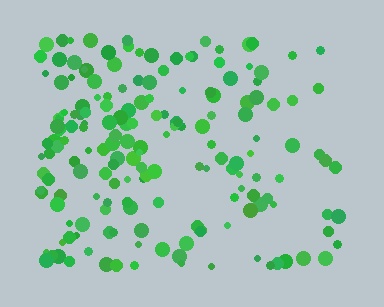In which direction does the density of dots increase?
From right to left, with the left side densest.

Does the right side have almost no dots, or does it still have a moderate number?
Still a moderate number, just noticeably fewer than the left.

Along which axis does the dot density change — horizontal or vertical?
Horizontal.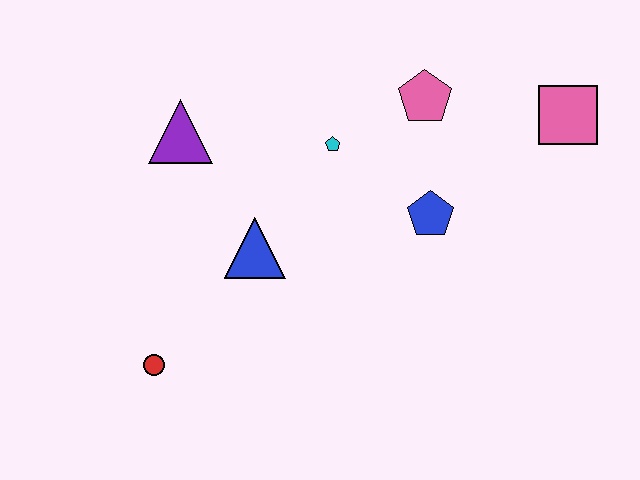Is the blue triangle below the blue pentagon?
Yes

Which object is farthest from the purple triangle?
The pink square is farthest from the purple triangle.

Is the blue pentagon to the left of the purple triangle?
No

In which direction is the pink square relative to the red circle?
The pink square is to the right of the red circle.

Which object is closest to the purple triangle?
The blue triangle is closest to the purple triangle.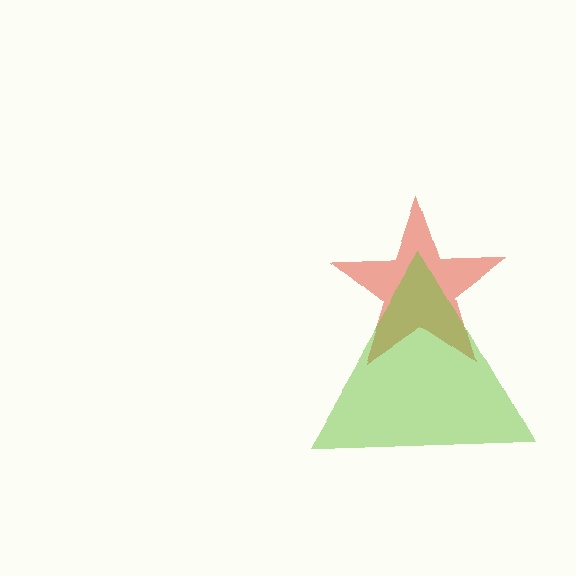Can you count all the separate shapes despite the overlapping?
Yes, there are 2 separate shapes.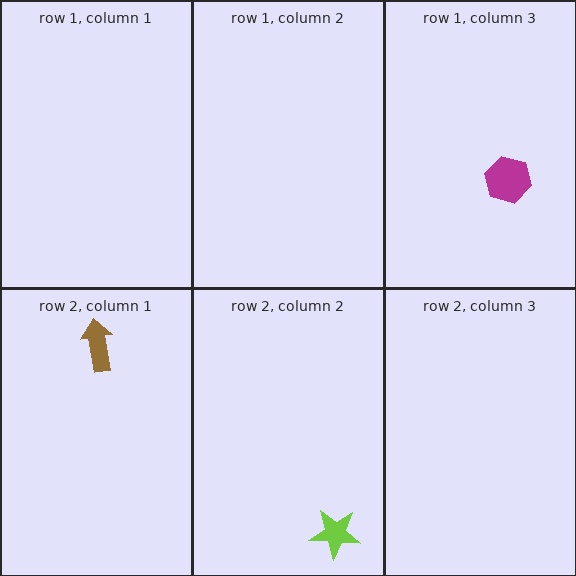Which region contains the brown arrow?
The row 2, column 1 region.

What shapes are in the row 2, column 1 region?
The brown arrow.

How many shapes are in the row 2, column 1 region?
1.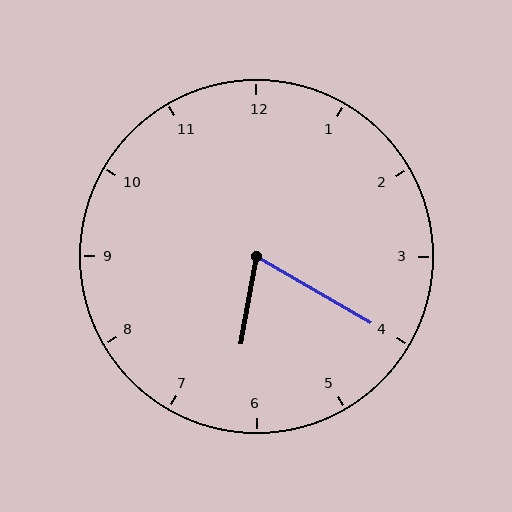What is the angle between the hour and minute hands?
Approximately 70 degrees.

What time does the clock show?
6:20.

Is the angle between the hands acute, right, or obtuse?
It is acute.